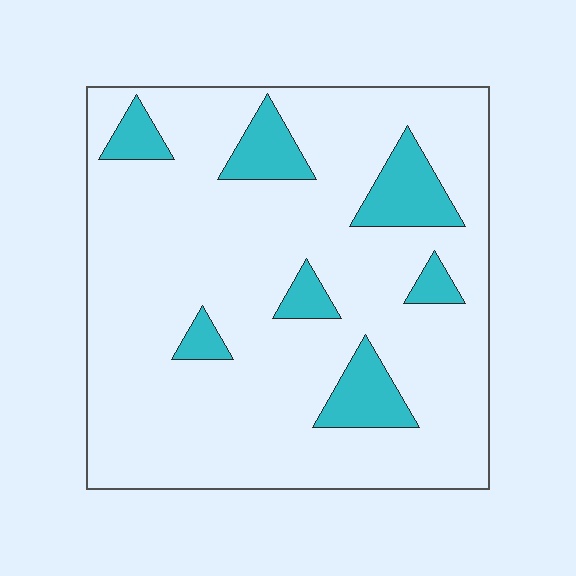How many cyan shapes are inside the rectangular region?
7.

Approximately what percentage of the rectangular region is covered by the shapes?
Approximately 15%.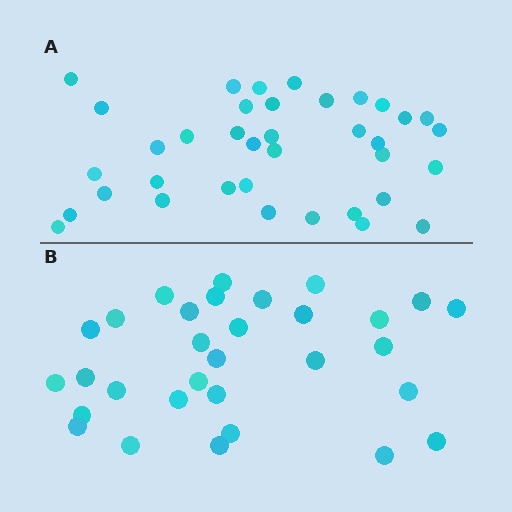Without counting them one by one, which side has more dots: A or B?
Region A (the top region) has more dots.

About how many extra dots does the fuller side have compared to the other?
Region A has about 6 more dots than region B.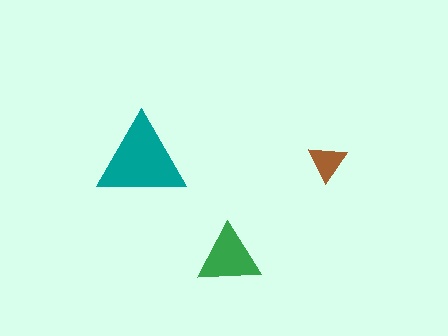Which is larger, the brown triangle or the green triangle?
The green one.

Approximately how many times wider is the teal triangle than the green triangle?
About 1.5 times wider.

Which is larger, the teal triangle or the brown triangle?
The teal one.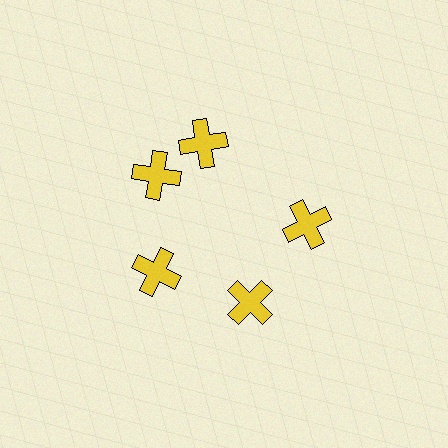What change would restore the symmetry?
The symmetry would be restored by rotating it back into even spacing with its neighbors so that all 5 crosses sit at equal angles and equal distance from the center.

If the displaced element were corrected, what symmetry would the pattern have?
It would have 5-fold rotational symmetry — the pattern would map onto itself every 72 degrees.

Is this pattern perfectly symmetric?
No. The 5 yellow crosses are arranged in a ring, but one element near the 1 o'clock position is rotated out of alignment along the ring, breaking the 5-fold rotational symmetry.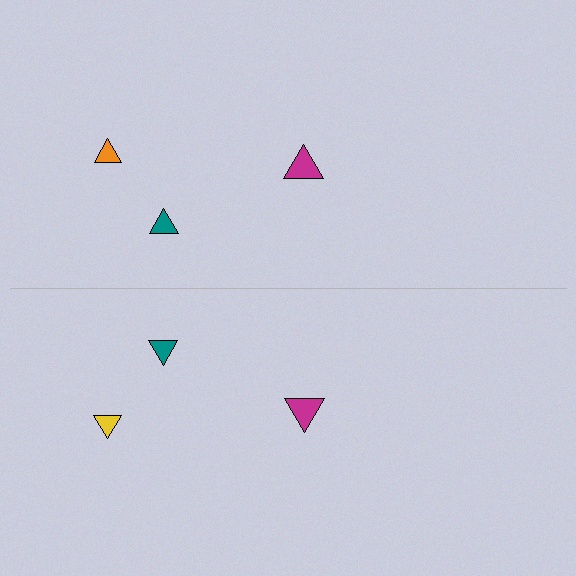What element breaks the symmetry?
The yellow triangle on the bottom side breaks the symmetry — its mirror counterpart is orange.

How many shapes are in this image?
There are 6 shapes in this image.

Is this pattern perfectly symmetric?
No, the pattern is not perfectly symmetric. The yellow triangle on the bottom side breaks the symmetry — its mirror counterpart is orange.